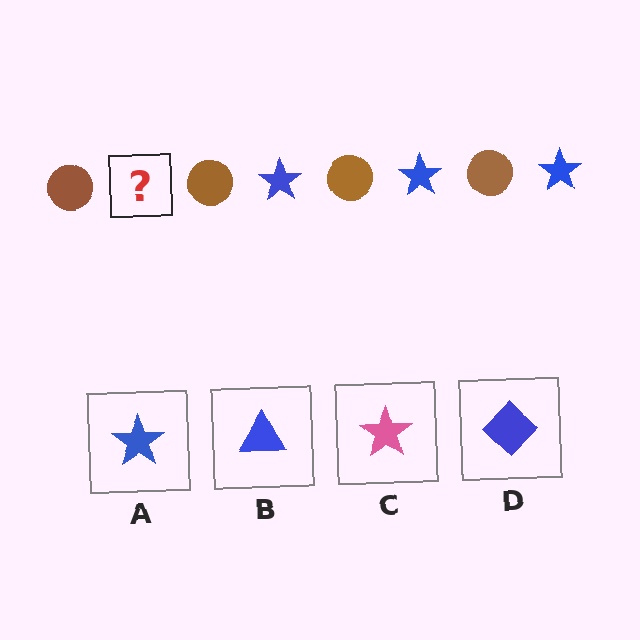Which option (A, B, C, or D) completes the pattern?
A.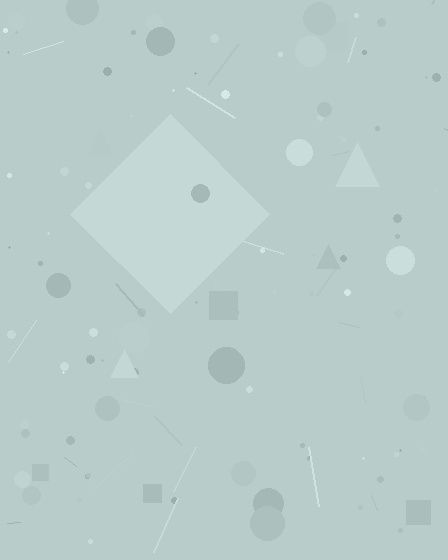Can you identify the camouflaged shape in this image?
The camouflaged shape is a diamond.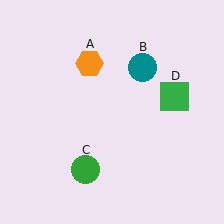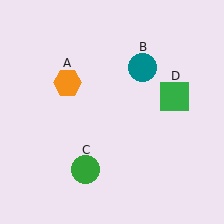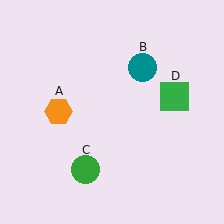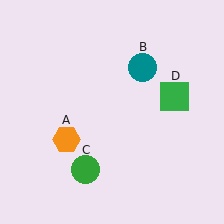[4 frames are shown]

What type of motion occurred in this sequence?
The orange hexagon (object A) rotated counterclockwise around the center of the scene.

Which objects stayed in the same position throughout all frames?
Teal circle (object B) and green circle (object C) and green square (object D) remained stationary.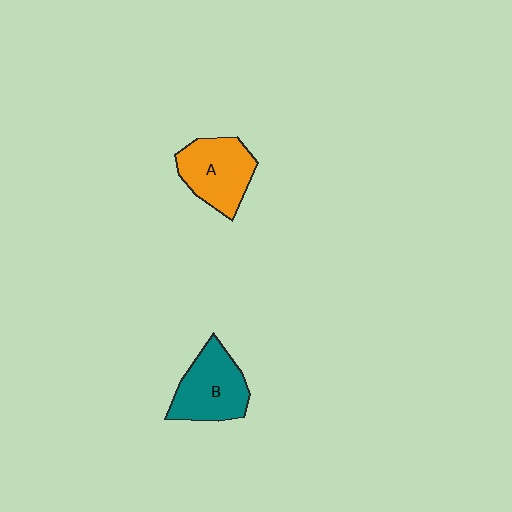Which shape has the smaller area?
Shape A (orange).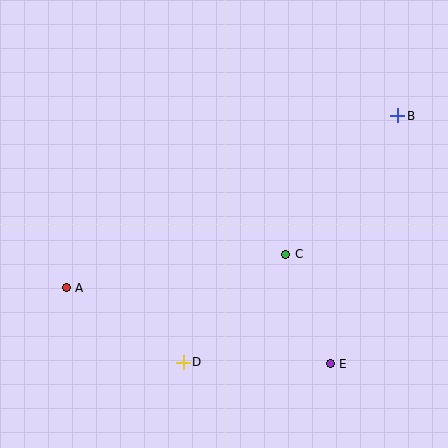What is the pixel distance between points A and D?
The distance between A and D is 139 pixels.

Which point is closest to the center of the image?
Point C at (286, 254) is closest to the center.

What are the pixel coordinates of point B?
Point B is at (398, 116).